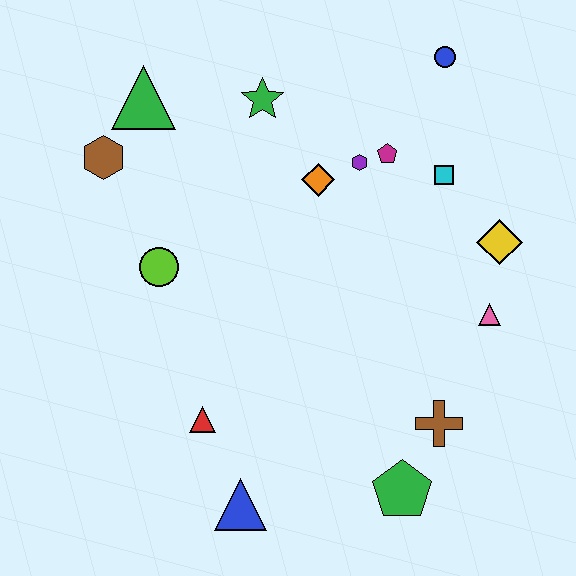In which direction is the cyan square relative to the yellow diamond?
The cyan square is above the yellow diamond.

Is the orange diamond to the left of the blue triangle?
No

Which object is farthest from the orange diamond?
The blue triangle is farthest from the orange diamond.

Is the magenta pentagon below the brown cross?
No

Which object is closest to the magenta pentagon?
The purple hexagon is closest to the magenta pentagon.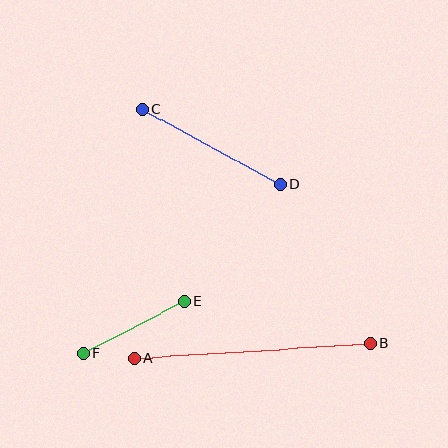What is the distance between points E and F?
The distance is approximately 113 pixels.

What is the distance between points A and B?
The distance is approximately 237 pixels.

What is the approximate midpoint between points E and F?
The midpoint is at approximately (133, 327) pixels.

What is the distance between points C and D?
The distance is approximately 157 pixels.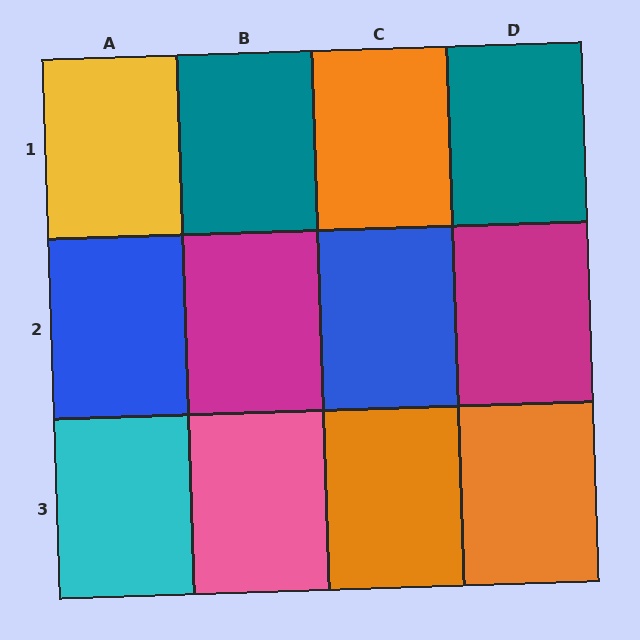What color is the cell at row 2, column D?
Magenta.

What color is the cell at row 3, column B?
Pink.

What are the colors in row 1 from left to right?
Yellow, teal, orange, teal.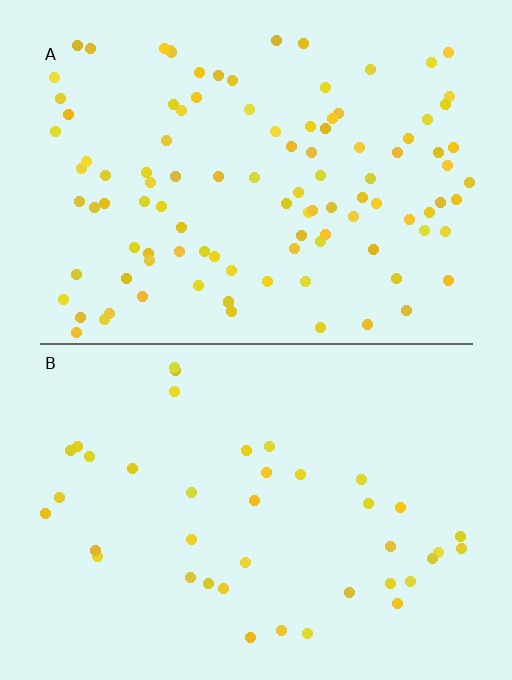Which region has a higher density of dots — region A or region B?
A (the top).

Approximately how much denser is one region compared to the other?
Approximately 2.7× — region A over region B.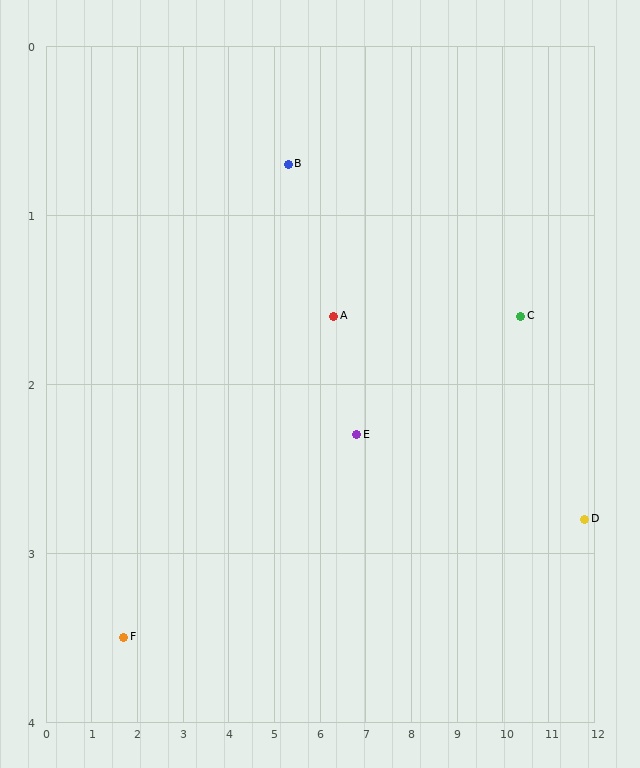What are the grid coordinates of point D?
Point D is at approximately (11.8, 2.8).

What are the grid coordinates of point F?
Point F is at approximately (1.7, 3.5).